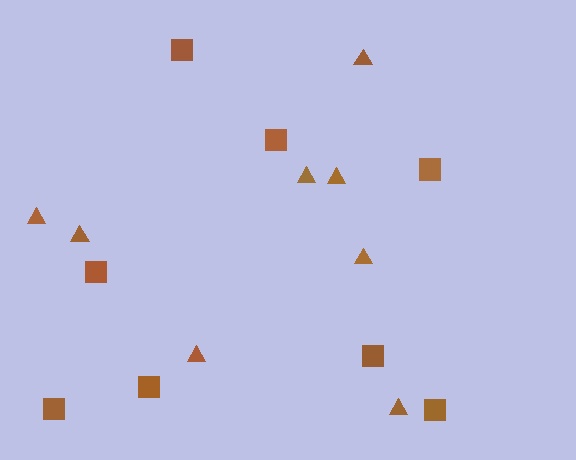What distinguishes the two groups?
There are 2 groups: one group of triangles (8) and one group of squares (8).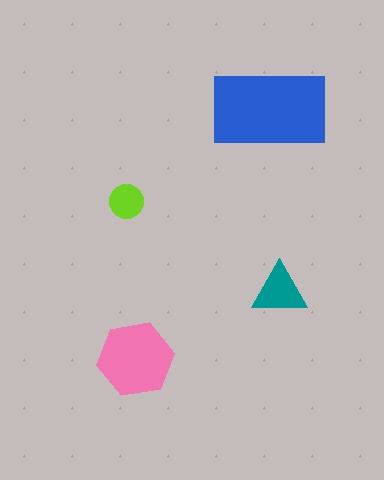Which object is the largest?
The blue rectangle.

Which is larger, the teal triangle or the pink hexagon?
The pink hexagon.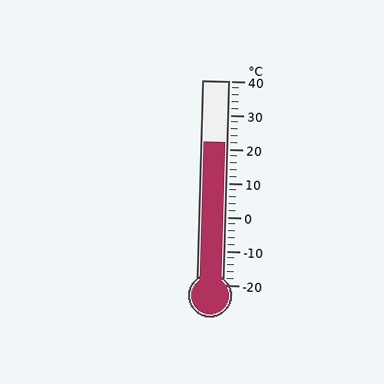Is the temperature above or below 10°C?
The temperature is above 10°C.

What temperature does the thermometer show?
The thermometer shows approximately 22°C.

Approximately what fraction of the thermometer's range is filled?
The thermometer is filled to approximately 70% of its range.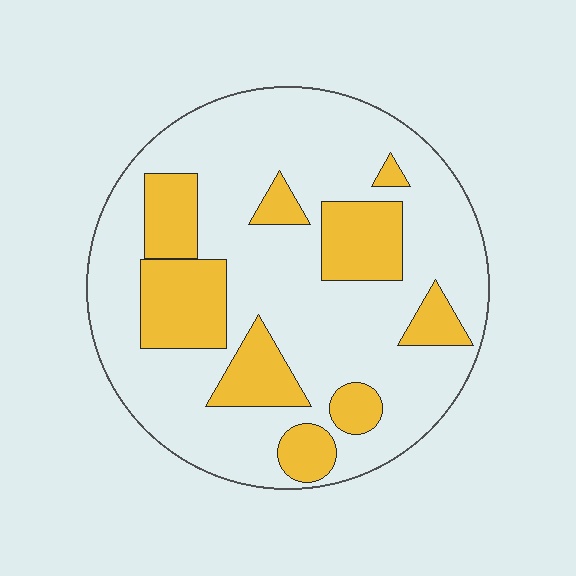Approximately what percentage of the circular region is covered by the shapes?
Approximately 25%.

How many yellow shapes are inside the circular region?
9.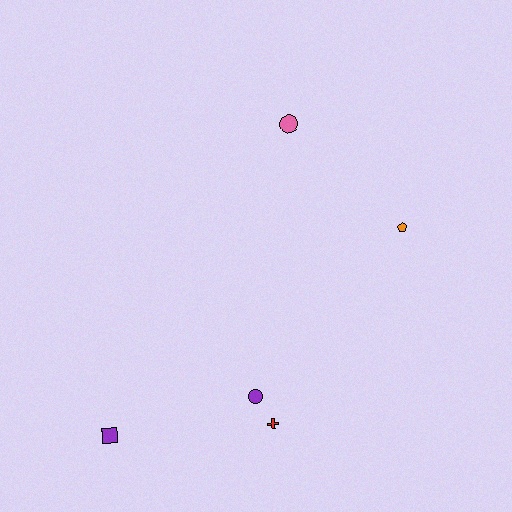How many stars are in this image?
There are no stars.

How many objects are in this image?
There are 5 objects.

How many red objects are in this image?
There is 1 red object.